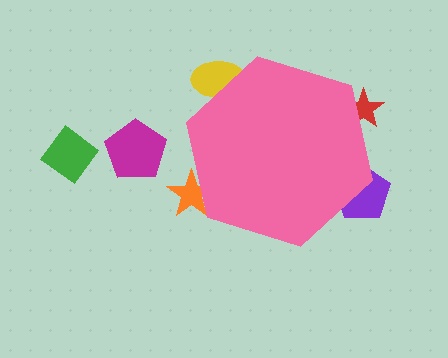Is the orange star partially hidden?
Yes, the orange star is partially hidden behind the pink hexagon.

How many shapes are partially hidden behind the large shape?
4 shapes are partially hidden.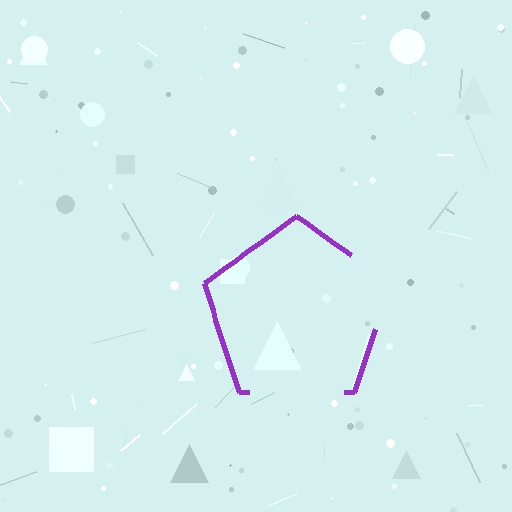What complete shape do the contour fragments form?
The contour fragments form a pentagon.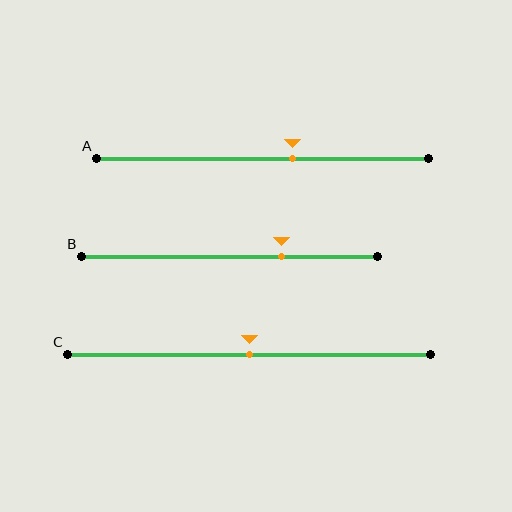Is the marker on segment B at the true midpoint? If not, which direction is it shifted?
No, the marker on segment B is shifted to the right by about 18% of the segment length.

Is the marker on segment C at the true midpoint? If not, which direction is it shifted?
Yes, the marker on segment C is at the true midpoint.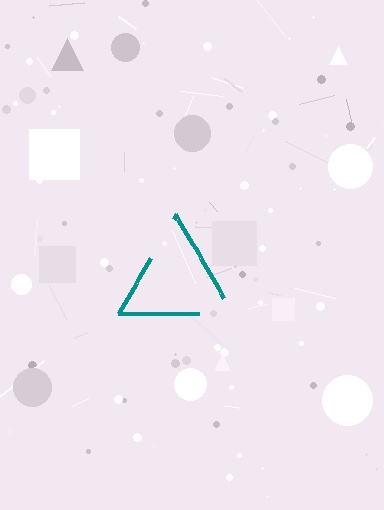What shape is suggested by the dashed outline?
The dashed outline suggests a triangle.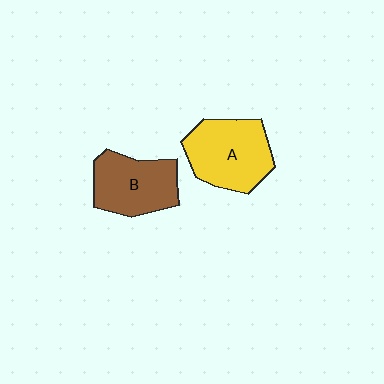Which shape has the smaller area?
Shape B (brown).